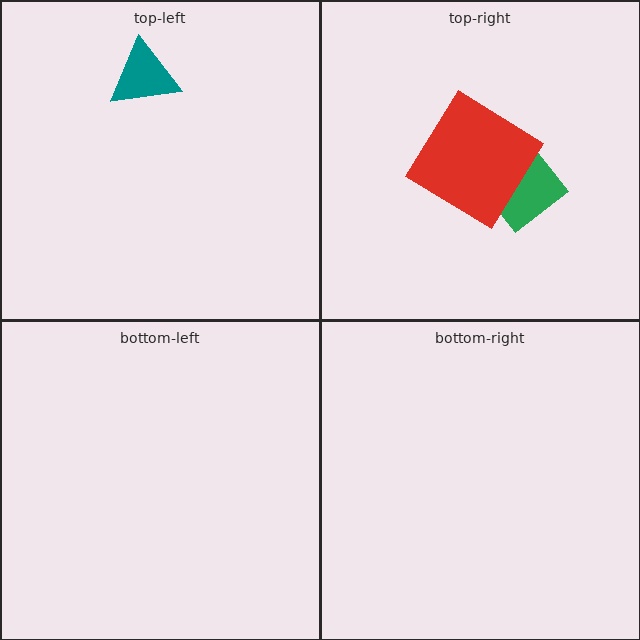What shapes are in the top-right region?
The green diamond, the red diamond.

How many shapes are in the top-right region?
2.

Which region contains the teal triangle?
The top-left region.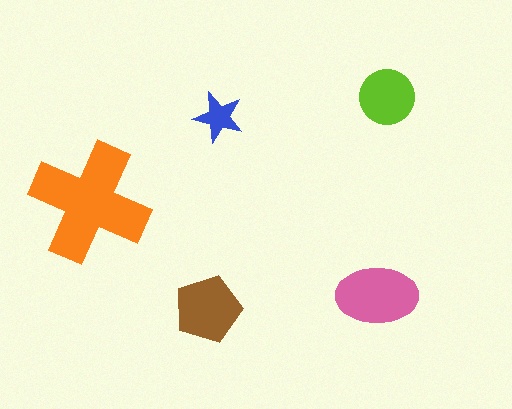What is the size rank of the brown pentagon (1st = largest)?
3rd.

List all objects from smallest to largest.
The blue star, the lime circle, the brown pentagon, the pink ellipse, the orange cross.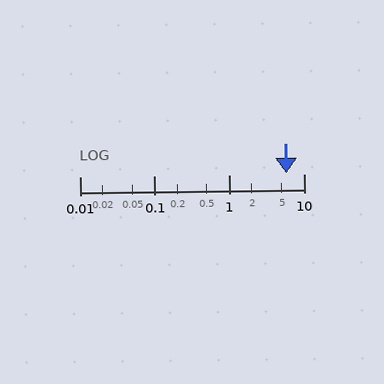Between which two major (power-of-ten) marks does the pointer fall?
The pointer is between 1 and 10.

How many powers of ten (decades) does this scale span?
The scale spans 3 decades, from 0.01 to 10.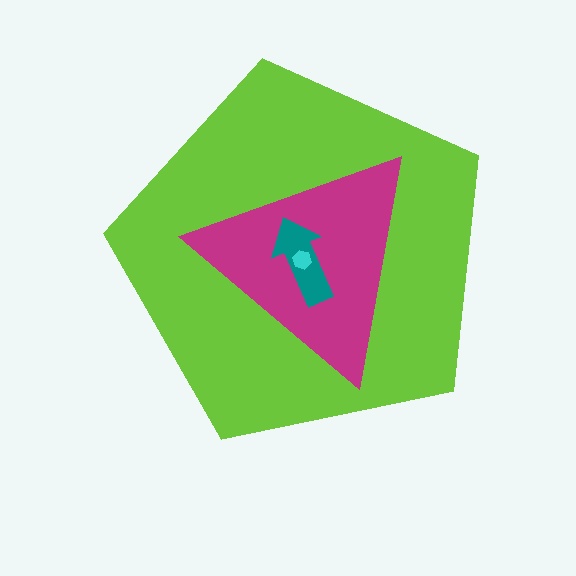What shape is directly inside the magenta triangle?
The teal arrow.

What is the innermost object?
The cyan hexagon.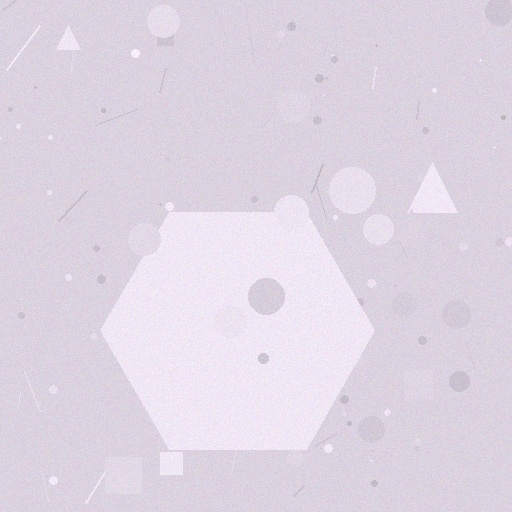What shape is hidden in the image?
A hexagon is hidden in the image.